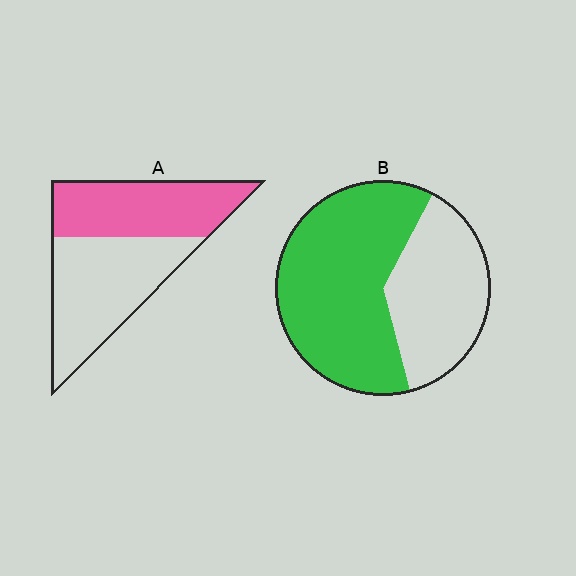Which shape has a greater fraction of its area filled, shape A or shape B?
Shape B.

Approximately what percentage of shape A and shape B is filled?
A is approximately 45% and B is approximately 60%.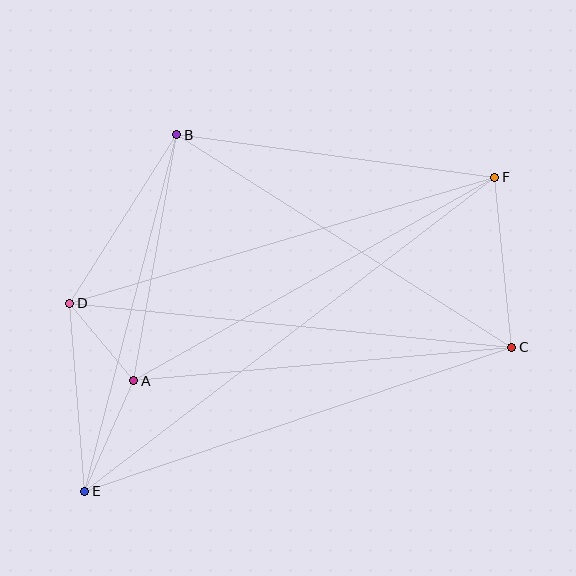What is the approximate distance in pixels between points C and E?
The distance between C and E is approximately 451 pixels.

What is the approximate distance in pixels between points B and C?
The distance between B and C is approximately 397 pixels.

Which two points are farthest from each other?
Points E and F are farthest from each other.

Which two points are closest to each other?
Points A and D are closest to each other.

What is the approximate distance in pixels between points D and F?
The distance between D and F is approximately 443 pixels.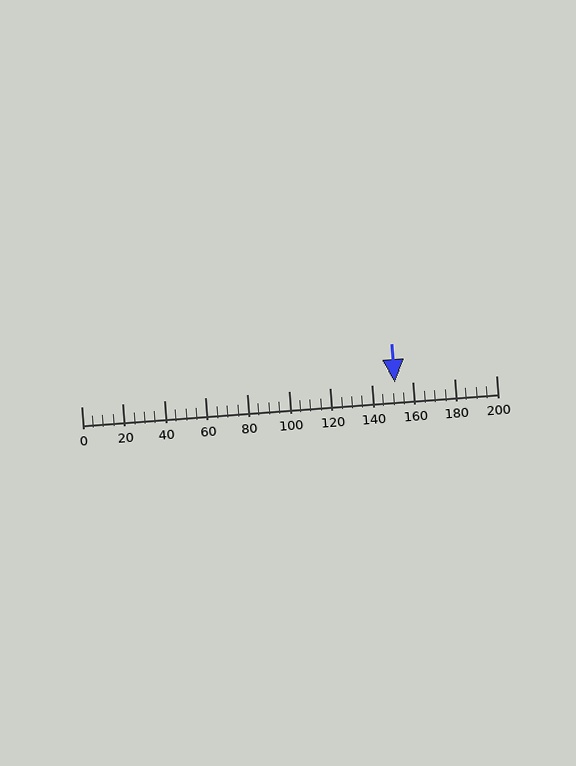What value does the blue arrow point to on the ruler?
The blue arrow points to approximately 151.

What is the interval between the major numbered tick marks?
The major tick marks are spaced 20 units apart.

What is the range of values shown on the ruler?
The ruler shows values from 0 to 200.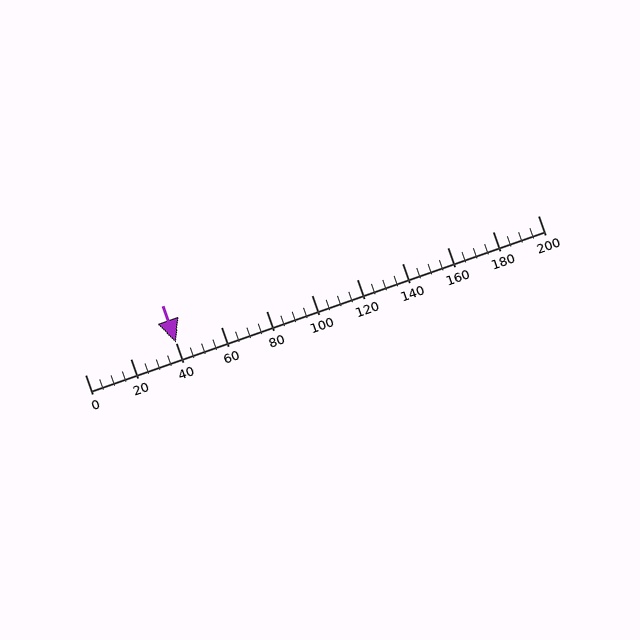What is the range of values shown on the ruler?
The ruler shows values from 0 to 200.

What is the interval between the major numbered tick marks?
The major tick marks are spaced 20 units apart.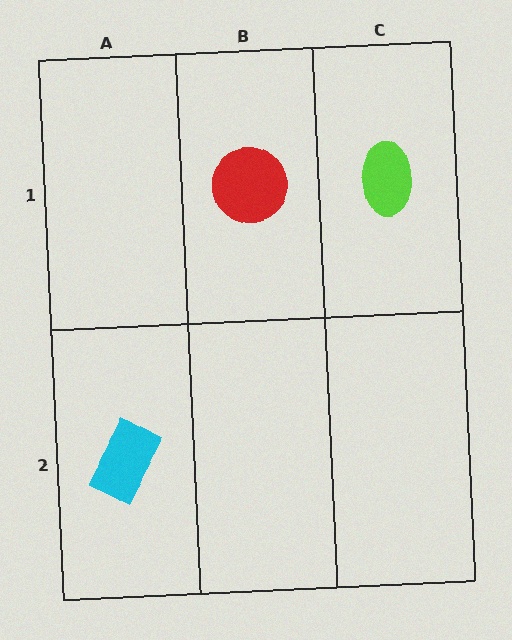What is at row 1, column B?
A red circle.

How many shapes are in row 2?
1 shape.